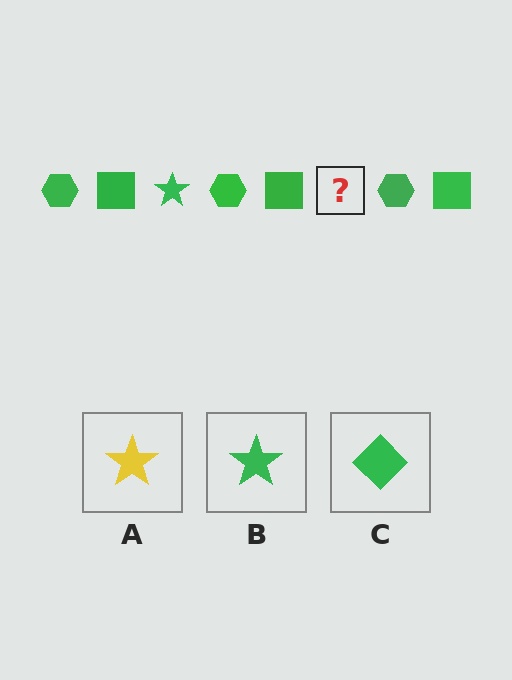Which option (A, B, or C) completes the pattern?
B.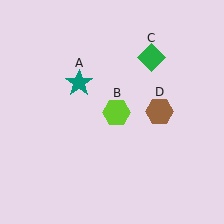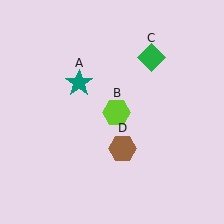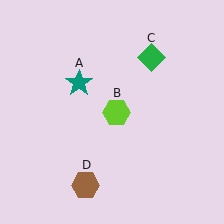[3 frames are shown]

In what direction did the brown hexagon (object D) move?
The brown hexagon (object D) moved down and to the left.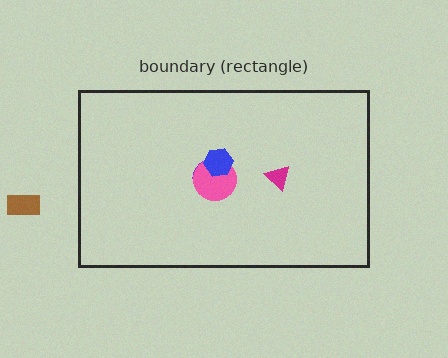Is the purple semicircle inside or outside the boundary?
Inside.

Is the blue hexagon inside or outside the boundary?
Inside.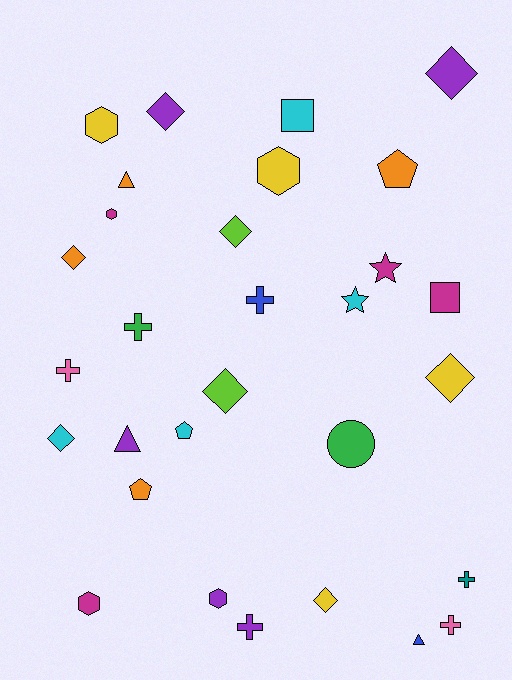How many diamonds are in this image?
There are 8 diamonds.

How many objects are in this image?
There are 30 objects.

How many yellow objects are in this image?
There are 4 yellow objects.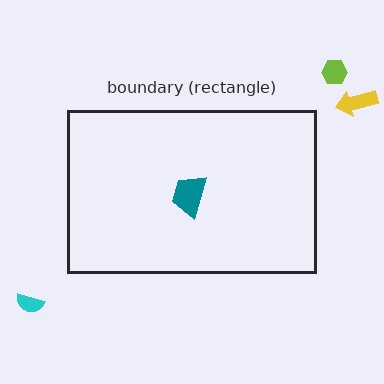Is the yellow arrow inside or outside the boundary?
Outside.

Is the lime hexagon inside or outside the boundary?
Outside.